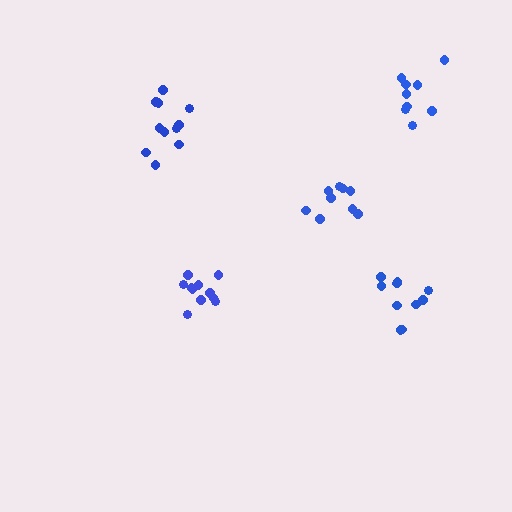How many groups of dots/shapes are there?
There are 5 groups.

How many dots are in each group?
Group 1: 11 dots, Group 2: 9 dots, Group 3: 11 dots, Group 4: 9 dots, Group 5: 10 dots (50 total).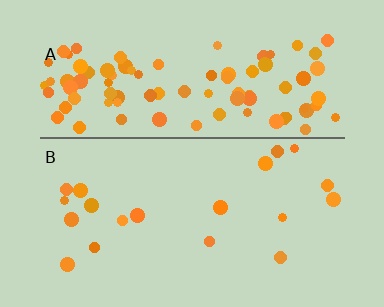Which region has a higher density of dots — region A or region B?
A (the top).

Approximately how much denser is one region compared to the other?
Approximately 4.9× — region A over region B.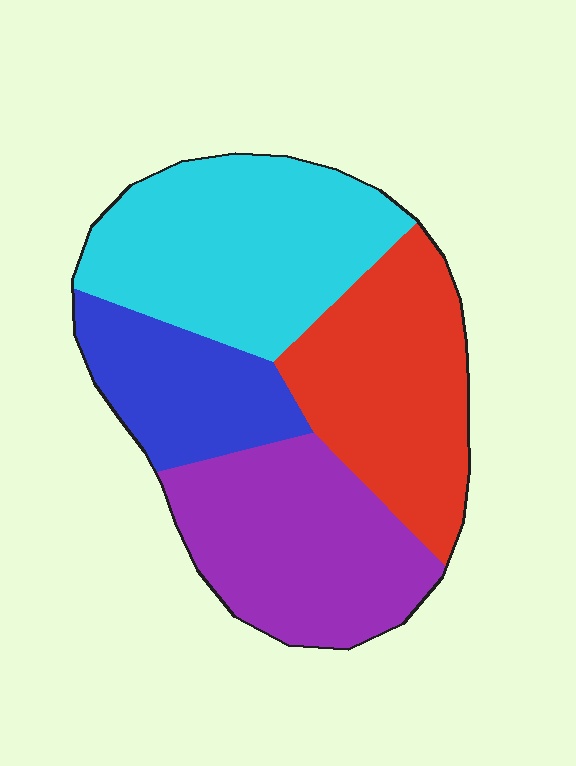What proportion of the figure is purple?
Purple covers 27% of the figure.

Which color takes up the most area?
Cyan, at roughly 30%.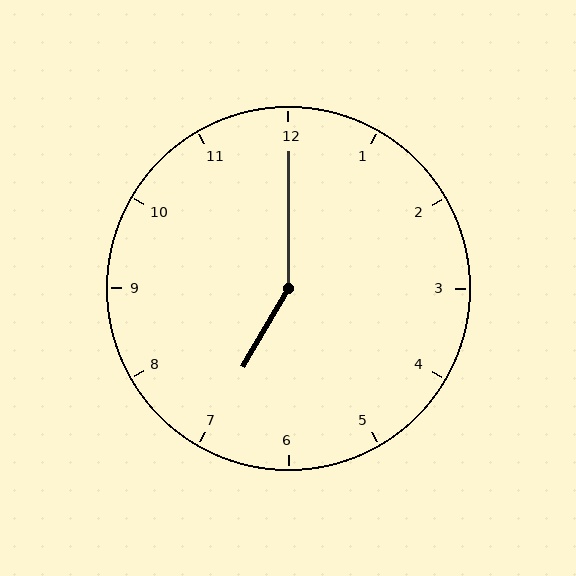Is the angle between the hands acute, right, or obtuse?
It is obtuse.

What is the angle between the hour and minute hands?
Approximately 150 degrees.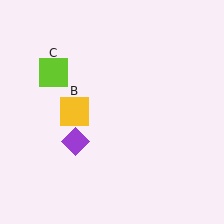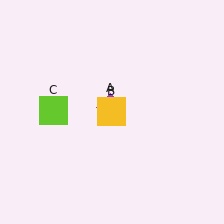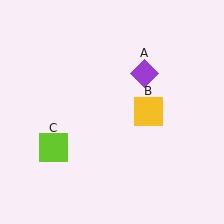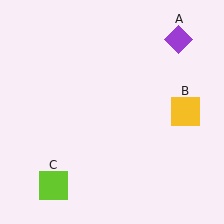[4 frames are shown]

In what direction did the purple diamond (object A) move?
The purple diamond (object A) moved up and to the right.